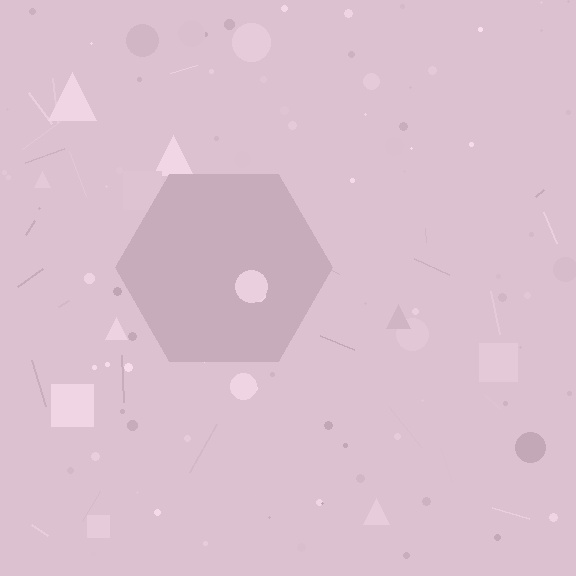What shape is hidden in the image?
A hexagon is hidden in the image.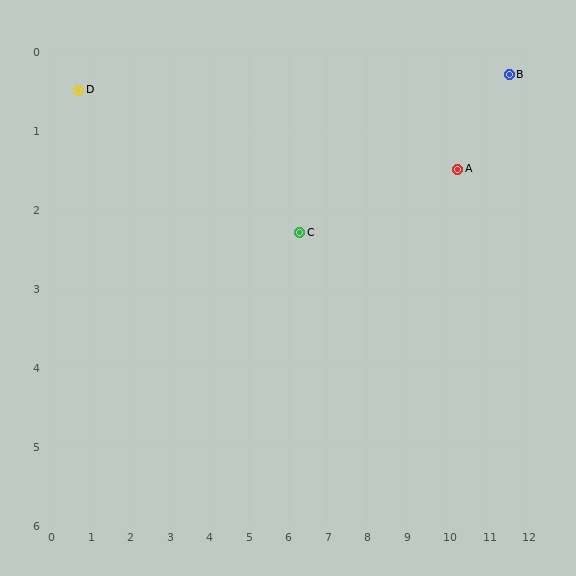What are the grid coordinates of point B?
Point B is at approximately (11.6, 0.3).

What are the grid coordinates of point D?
Point D is at approximately (0.7, 0.5).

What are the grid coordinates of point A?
Point A is at approximately (10.3, 1.5).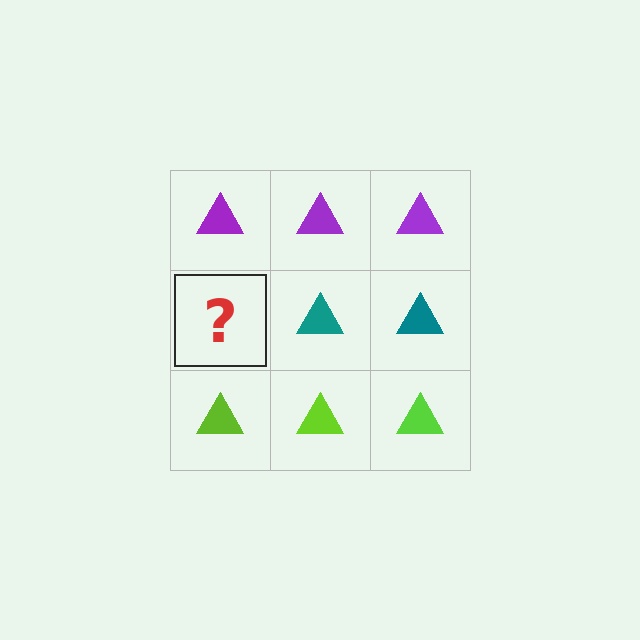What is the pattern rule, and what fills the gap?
The rule is that each row has a consistent color. The gap should be filled with a teal triangle.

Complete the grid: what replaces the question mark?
The question mark should be replaced with a teal triangle.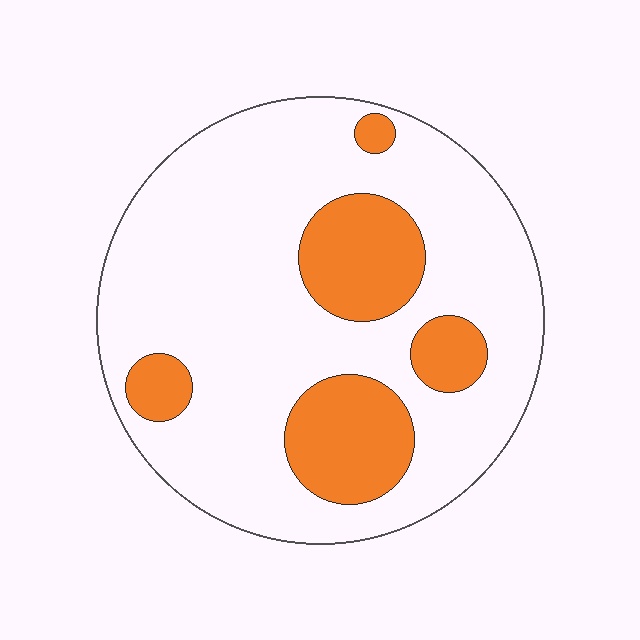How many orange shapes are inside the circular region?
5.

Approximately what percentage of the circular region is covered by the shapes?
Approximately 25%.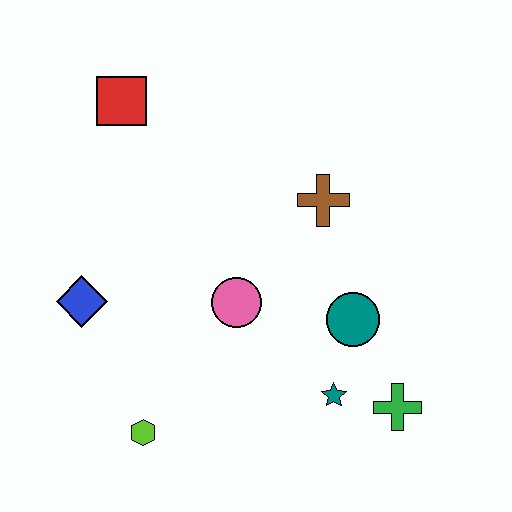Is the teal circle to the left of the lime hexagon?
No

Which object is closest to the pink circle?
The teal circle is closest to the pink circle.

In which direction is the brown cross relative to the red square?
The brown cross is to the right of the red square.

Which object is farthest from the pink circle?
The red square is farthest from the pink circle.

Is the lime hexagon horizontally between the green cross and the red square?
Yes